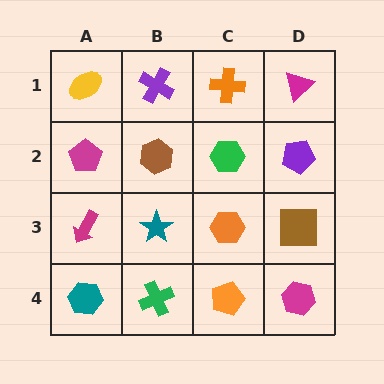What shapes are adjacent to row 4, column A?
A magenta arrow (row 3, column A), a green cross (row 4, column B).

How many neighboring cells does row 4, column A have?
2.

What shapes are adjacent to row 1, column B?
A brown hexagon (row 2, column B), a yellow ellipse (row 1, column A), an orange cross (row 1, column C).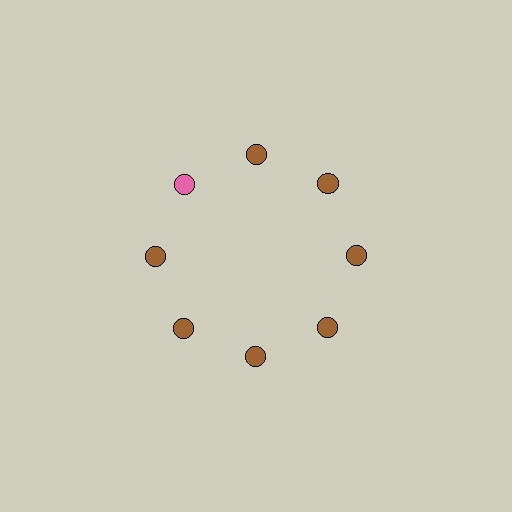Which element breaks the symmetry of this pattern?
The pink circle at roughly the 10 o'clock position breaks the symmetry. All other shapes are brown circles.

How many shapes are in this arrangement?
There are 8 shapes arranged in a ring pattern.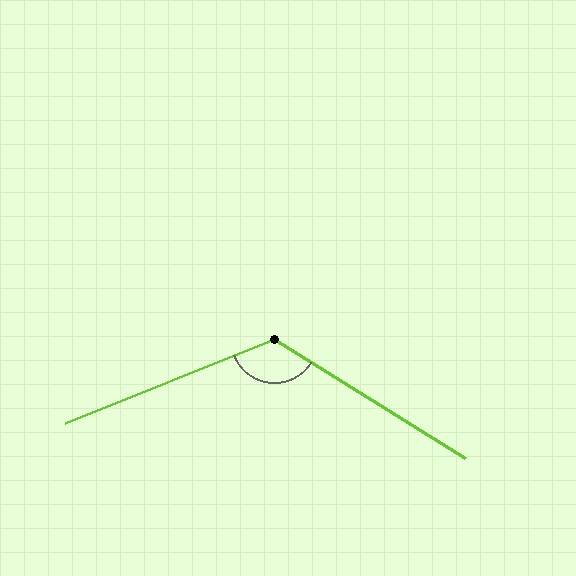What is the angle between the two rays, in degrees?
Approximately 126 degrees.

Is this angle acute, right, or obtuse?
It is obtuse.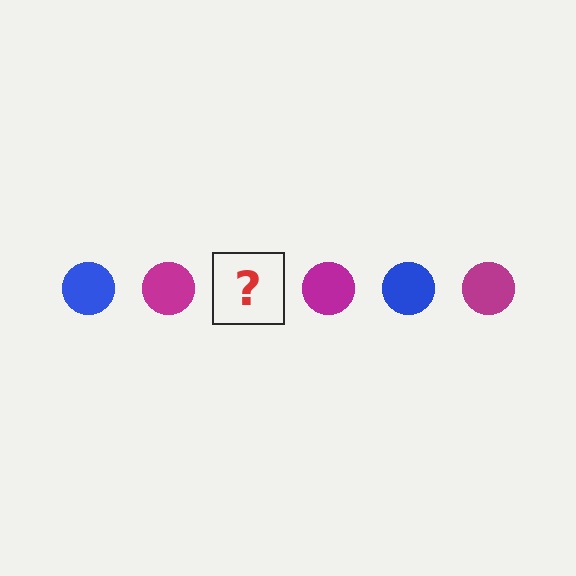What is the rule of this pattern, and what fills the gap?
The rule is that the pattern cycles through blue, magenta circles. The gap should be filled with a blue circle.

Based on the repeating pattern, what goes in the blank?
The blank should be a blue circle.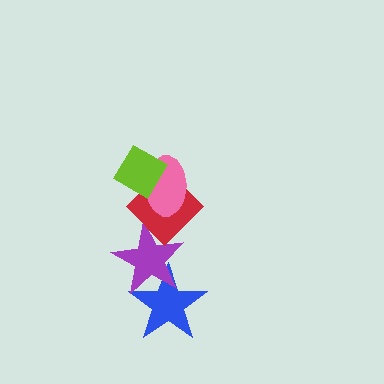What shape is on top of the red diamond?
The pink ellipse is on top of the red diamond.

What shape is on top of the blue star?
The purple star is on top of the blue star.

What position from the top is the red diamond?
The red diamond is 3rd from the top.